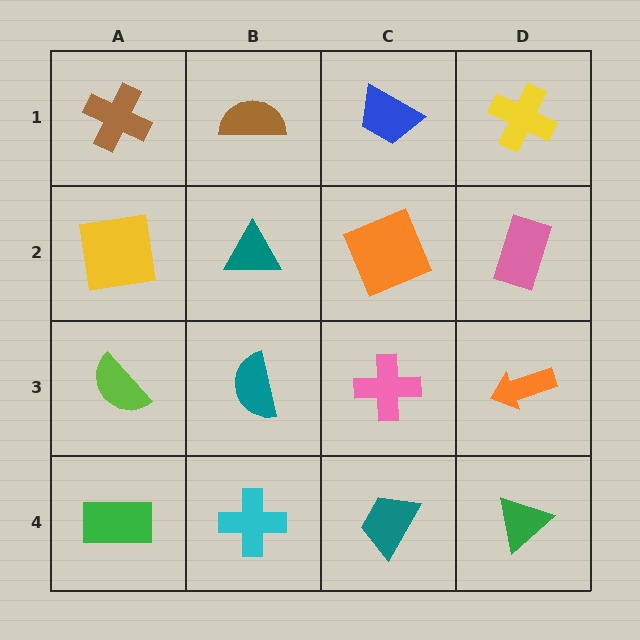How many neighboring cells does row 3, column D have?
3.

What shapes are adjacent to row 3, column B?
A teal triangle (row 2, column B), a cyan cross (row 4, column B), a lime semicircle (row 3, column A), a pink cross (row 3, column C).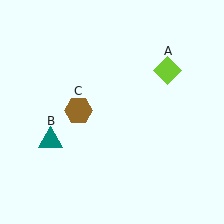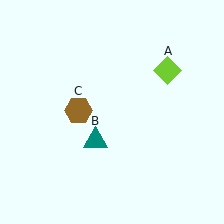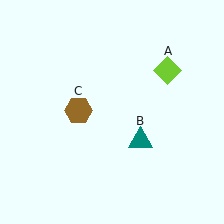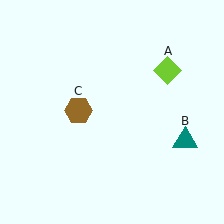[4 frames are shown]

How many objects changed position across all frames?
1 object changed position: teal triangle (object B).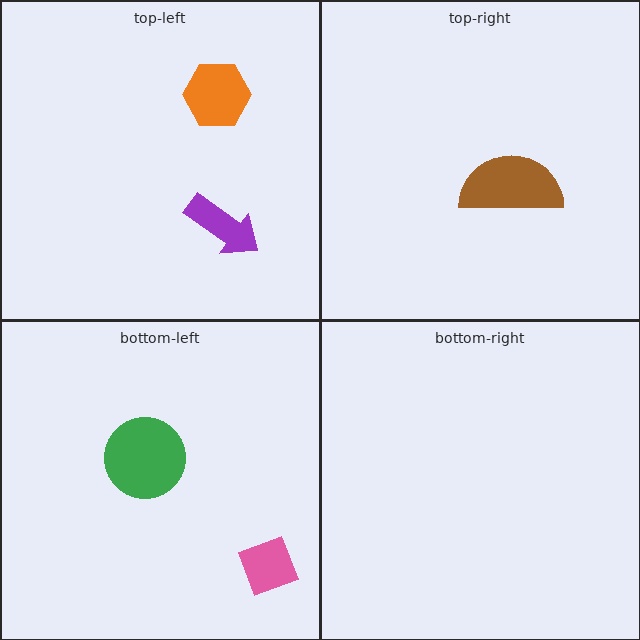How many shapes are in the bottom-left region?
2.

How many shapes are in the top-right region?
1.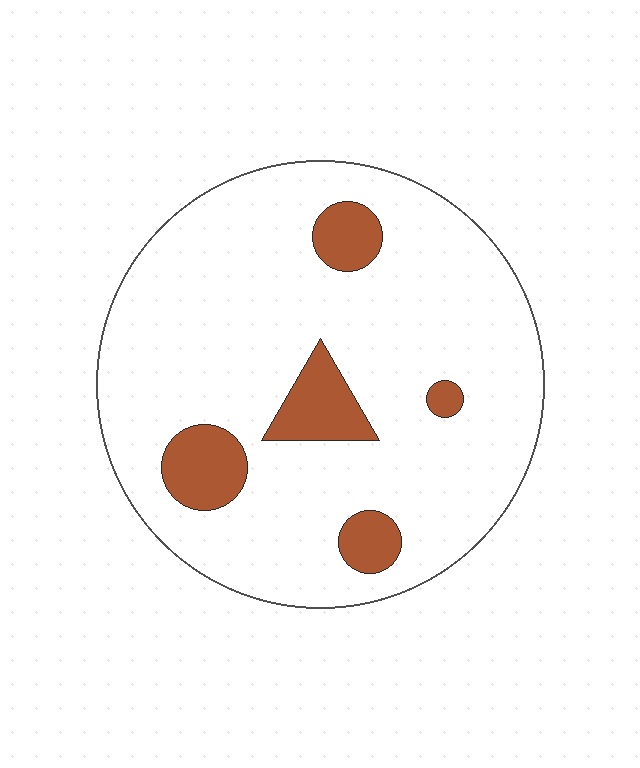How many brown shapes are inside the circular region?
5.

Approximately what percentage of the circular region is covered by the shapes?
Approximately 15%.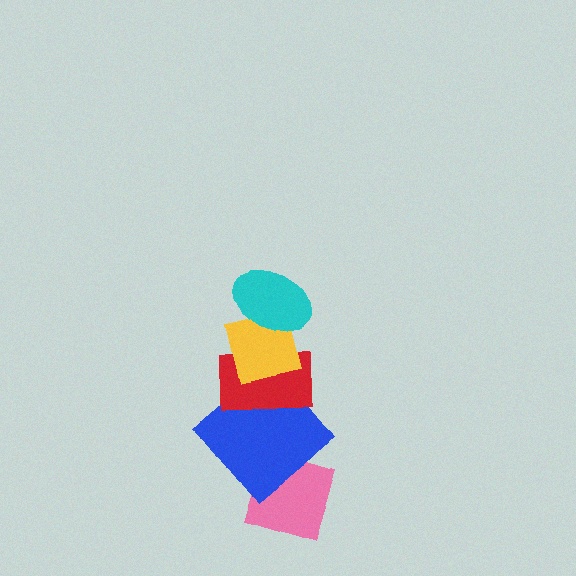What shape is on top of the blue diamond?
The red rectangle is on top of the blue diamond.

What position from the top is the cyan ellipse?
The cyan ellipse is 1st from the top.